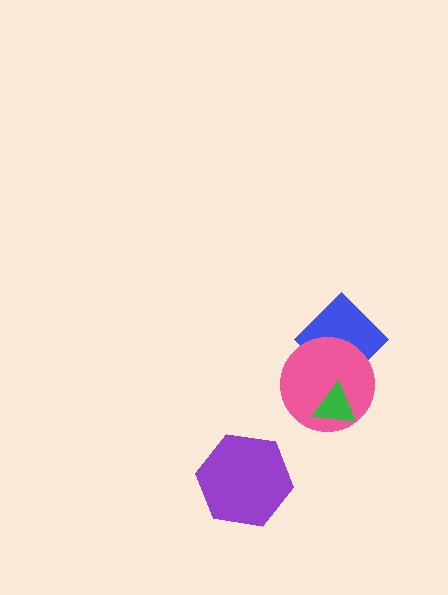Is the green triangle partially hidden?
No, no other shape covers it.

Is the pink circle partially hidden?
Yes, it is partially covered by another shape.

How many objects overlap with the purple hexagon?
0 objects overlap with the purple hexagon.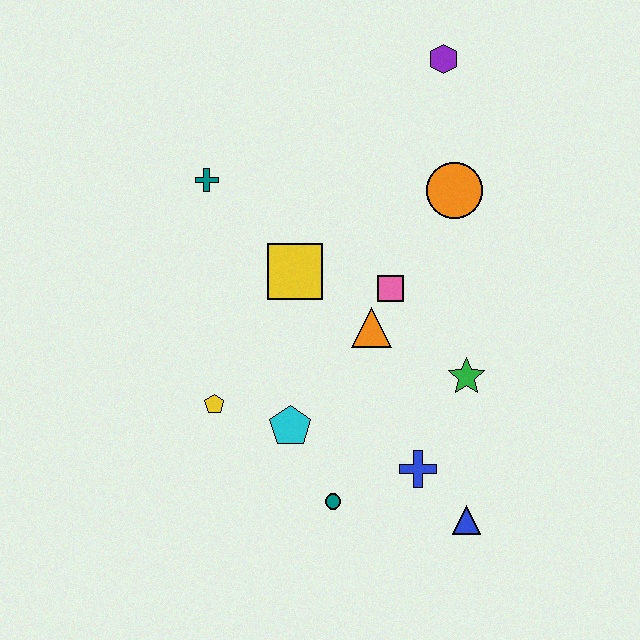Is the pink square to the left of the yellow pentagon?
No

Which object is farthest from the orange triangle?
The purple hexagon is farthest from the orange triangle.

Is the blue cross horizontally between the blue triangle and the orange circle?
No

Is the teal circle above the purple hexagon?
No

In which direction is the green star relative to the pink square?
The green star is below the pink square.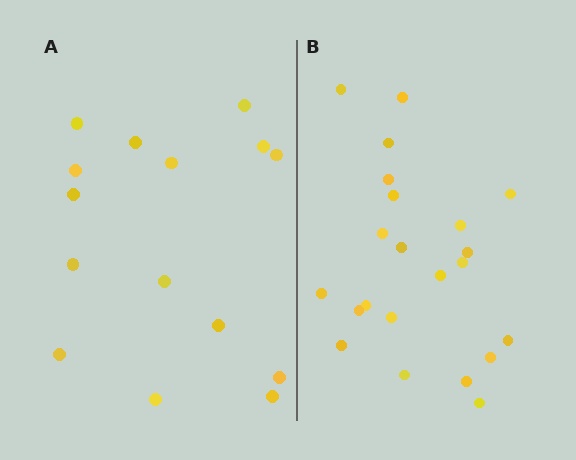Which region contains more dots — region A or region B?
Region B (the right region) has more dots.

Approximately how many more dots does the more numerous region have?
Region B has roughly 8 or so more dots than region A.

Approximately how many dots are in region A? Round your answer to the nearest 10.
About 20 dots. (The exact count is 15, which rounds to 20.)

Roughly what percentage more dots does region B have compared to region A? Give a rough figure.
About 45% more.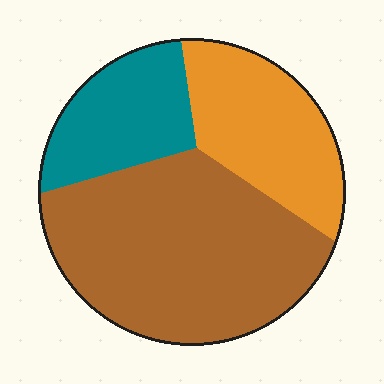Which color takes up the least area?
Teal, at roughly 20%.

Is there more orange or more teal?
Orange.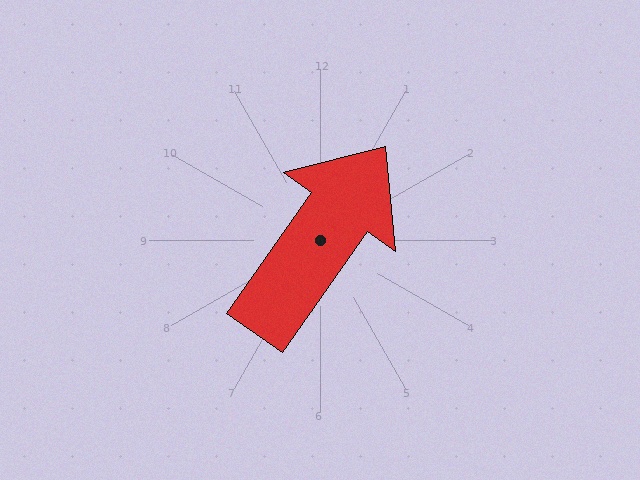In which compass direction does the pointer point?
Northeast.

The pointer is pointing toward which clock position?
Roughly 1 o'clock.